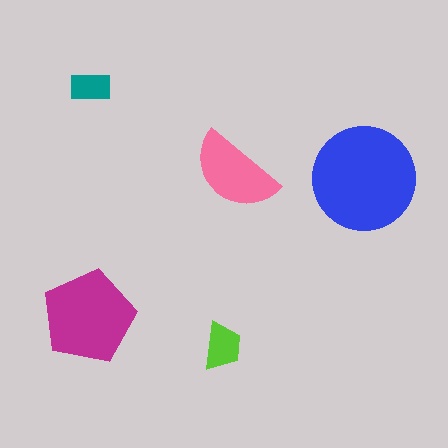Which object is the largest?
The blue circle.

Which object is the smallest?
The teal rectangle.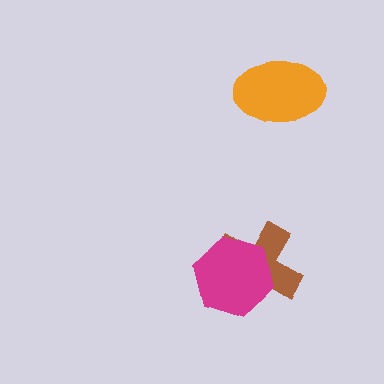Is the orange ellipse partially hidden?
No, no other shape covers it.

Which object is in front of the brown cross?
The magenta hexagon is in front of the brown cross.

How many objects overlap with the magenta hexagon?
1 object overlaps with the magenta hexagon.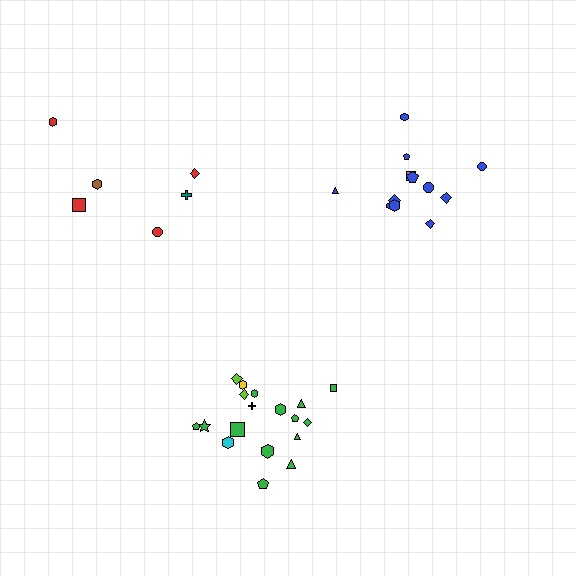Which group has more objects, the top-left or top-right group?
The top-right group.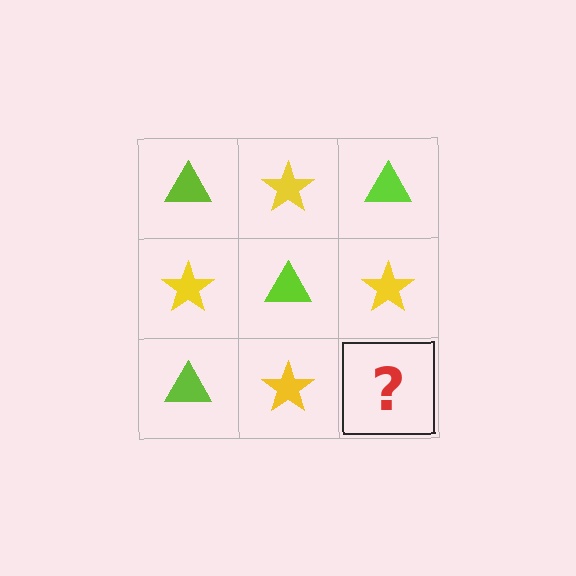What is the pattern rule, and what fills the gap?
The rule is that it alternates lime triangle and yellow star in a checkerboard pattern. The gap should be filled with a lime triangle.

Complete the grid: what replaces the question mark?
The question mark should be replaced with a lime triangle.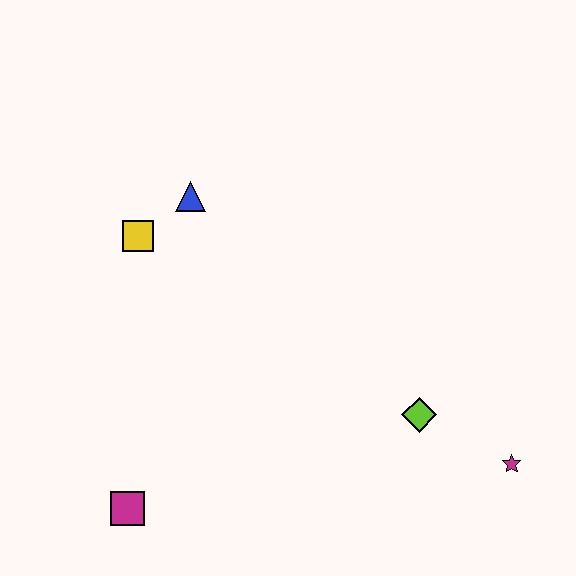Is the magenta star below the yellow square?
Yes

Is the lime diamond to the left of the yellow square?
No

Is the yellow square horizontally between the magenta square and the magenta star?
Yes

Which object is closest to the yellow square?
The blue triangle is closest to the yellow square.